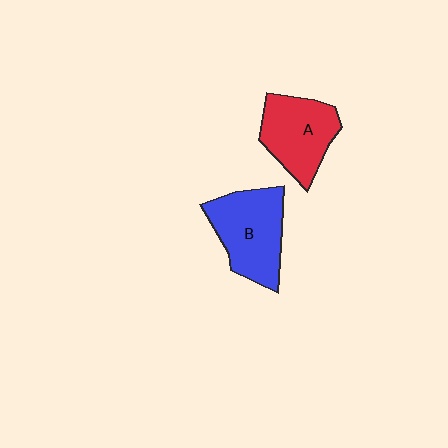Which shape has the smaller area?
Shape A (red).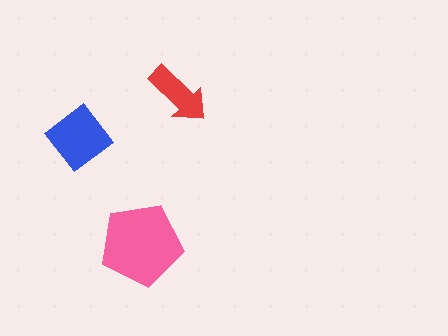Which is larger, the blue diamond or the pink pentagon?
The pink pentagon.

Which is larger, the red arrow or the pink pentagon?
The pink pentagon.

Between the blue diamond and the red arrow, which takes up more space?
The blue diamond.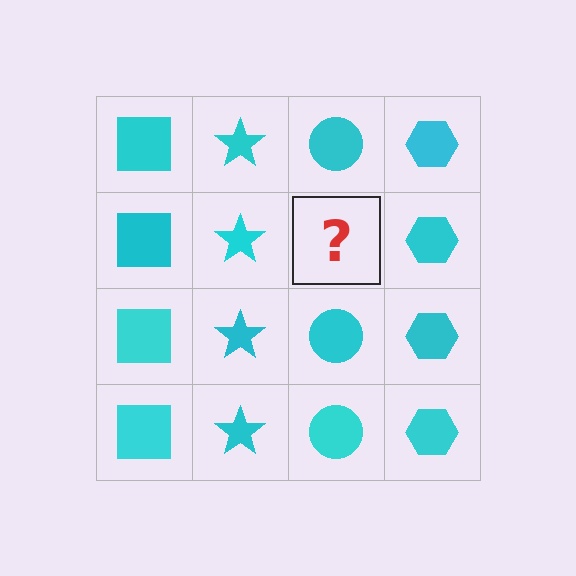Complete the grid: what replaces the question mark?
The question mark should be replaced with a cyan circle.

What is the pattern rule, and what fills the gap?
The rule is that each column has a consistent shape. The gap should be filled with a cyan circle.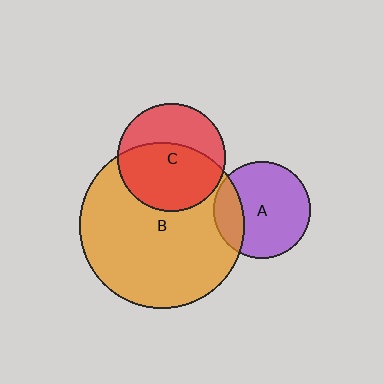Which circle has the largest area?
Circle B (orange).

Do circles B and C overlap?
Yes.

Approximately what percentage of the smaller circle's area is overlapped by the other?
Approximately 60%.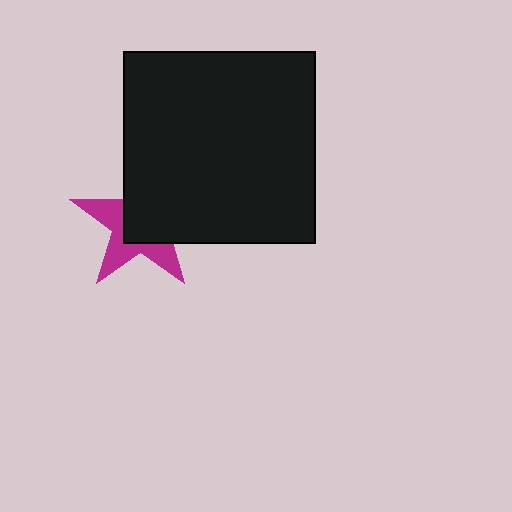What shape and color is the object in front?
The object in front is a black square.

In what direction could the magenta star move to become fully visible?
The magenta star could move toward the lower-left. That would shift it out from behind the black square entirely.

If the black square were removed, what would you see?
You would see the complete magenta star.